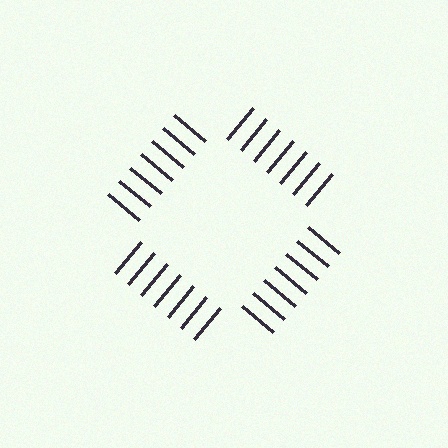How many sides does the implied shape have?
4 sides — the line-ends trace a square.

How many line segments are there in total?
28 — 7 along each of the 4 edges.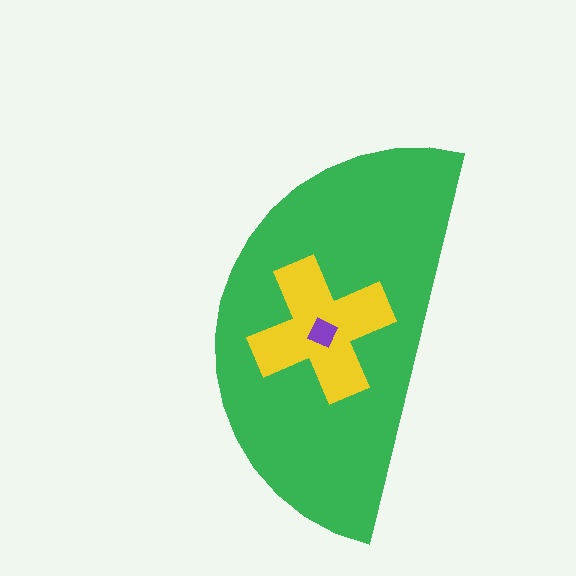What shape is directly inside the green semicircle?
The yellow cross.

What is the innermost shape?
The purple square.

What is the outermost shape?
The green semicircle.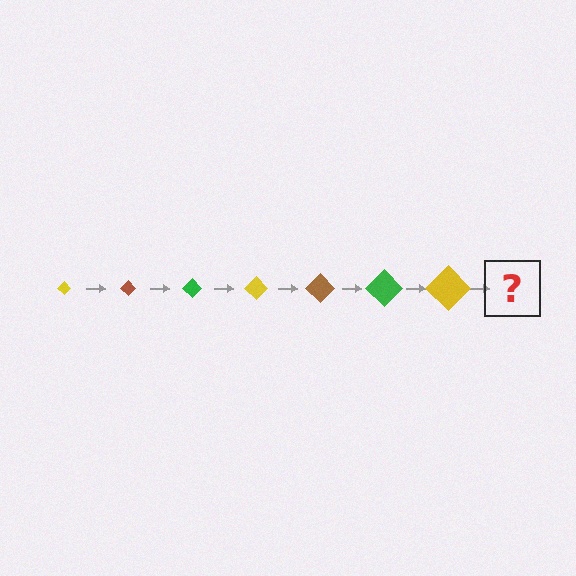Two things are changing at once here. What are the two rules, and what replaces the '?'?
The two rules are that the diamond grows larger each step and the color cycles through yellow, brown, and green. The '?' should be a brown diamond, larger than the previous one.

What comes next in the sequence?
The next element should be a brown diamond, larger than the previous one.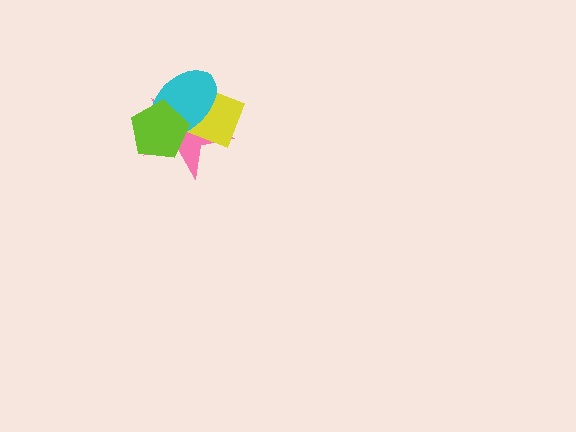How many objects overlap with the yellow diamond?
3 objects overlap with the yellow diamond.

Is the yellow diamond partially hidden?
Yes, it is partially covered by another shape.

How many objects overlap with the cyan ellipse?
3 objects overlap with the cyan ellipse.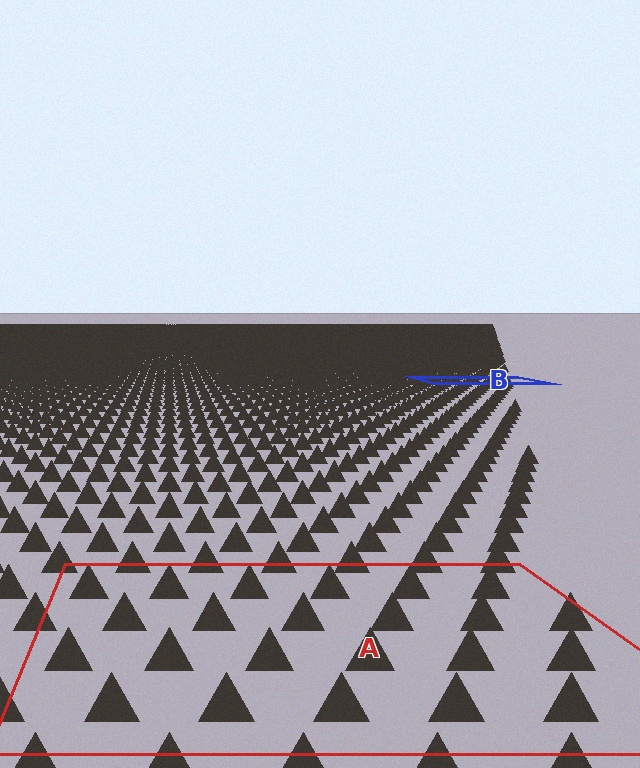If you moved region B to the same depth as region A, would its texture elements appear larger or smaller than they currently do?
They would appear larger. At a closer depth, the same texture elements are projected at a bigger on-screen size.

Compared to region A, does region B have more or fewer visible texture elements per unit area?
Region B has more texture elements per unit area — they are packed more densely because it is farther away.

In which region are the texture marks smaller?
The texture marks are smaller in region B, because it is farther away.